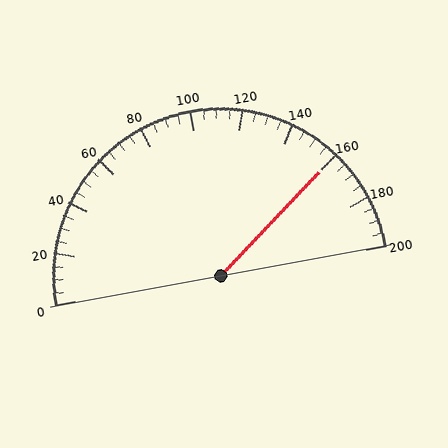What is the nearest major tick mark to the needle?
The nearest major tick mark is 160.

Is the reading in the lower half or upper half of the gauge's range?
The reading is in the upper half of the range (0 to 200).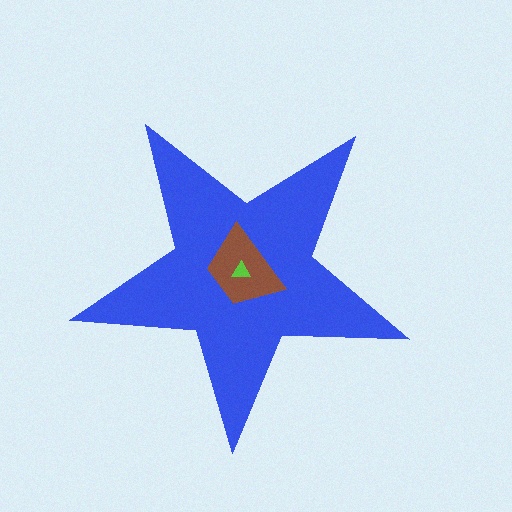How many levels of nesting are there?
3.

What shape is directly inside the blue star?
The brown trapezoid.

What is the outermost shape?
The blue star.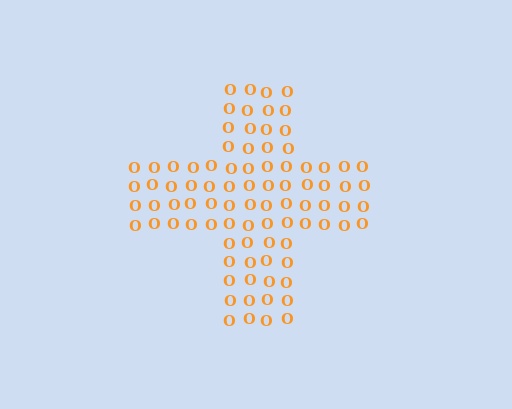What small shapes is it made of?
It is made of small letter O's.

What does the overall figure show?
The overall figure shows a cross.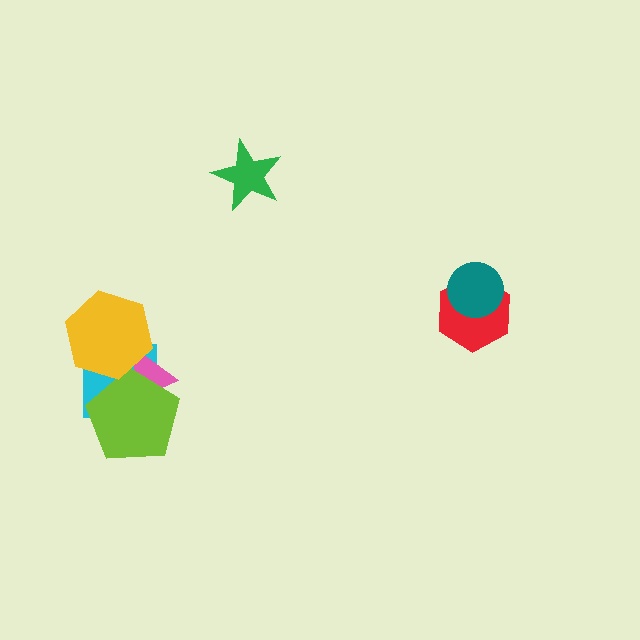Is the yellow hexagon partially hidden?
No, no other shape covers it.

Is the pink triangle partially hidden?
Yes, it is partially covered by another shape.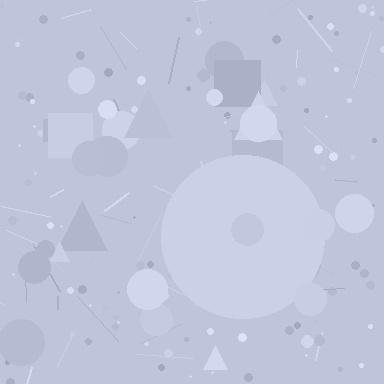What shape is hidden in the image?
A circle is hidden in the image.